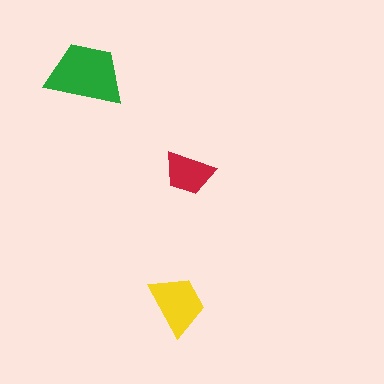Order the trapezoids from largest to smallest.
the green one, the yellow one, the red one.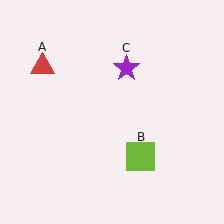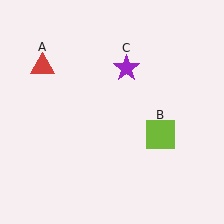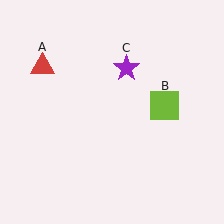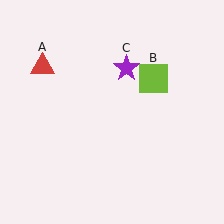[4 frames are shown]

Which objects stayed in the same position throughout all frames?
Red triangle (object A) and purple star (object C) remained stationary.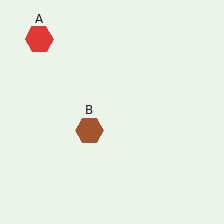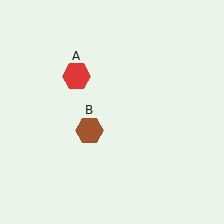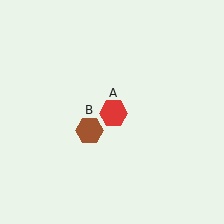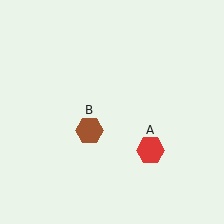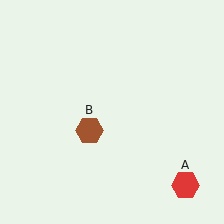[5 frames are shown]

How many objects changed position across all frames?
1 object changed position: red hexagon (object A).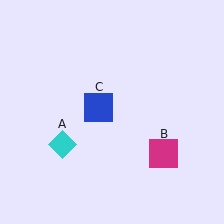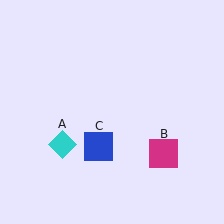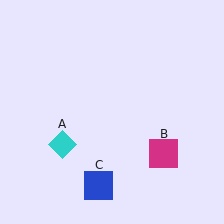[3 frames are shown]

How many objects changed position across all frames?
1 object changed position: blue square (object C).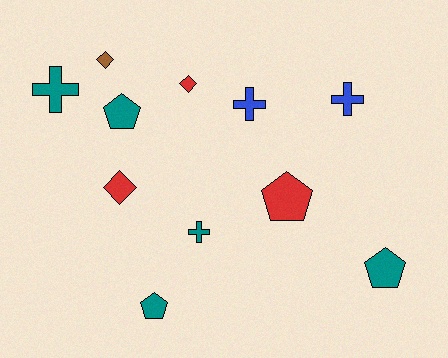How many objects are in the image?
There are 11 objects.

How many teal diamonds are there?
There are no teal diamonds.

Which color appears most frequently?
Teal, with 5 objects.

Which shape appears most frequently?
Cross, with 4 objects.